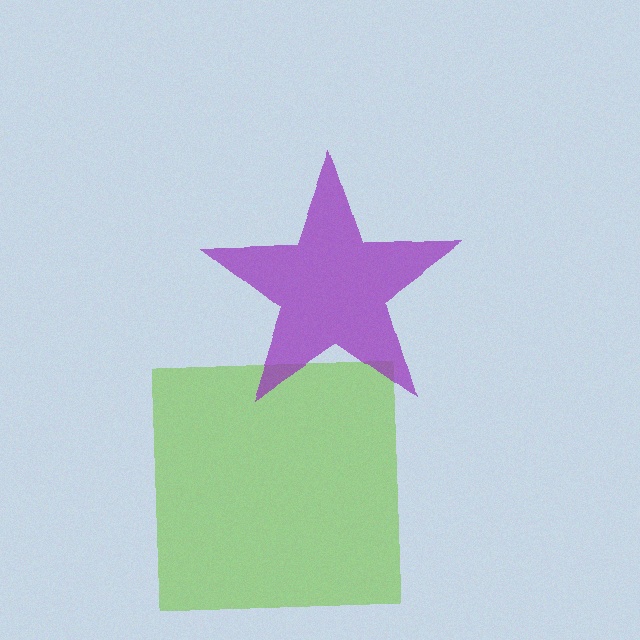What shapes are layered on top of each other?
The layered shapes are: a lime square, a purple star.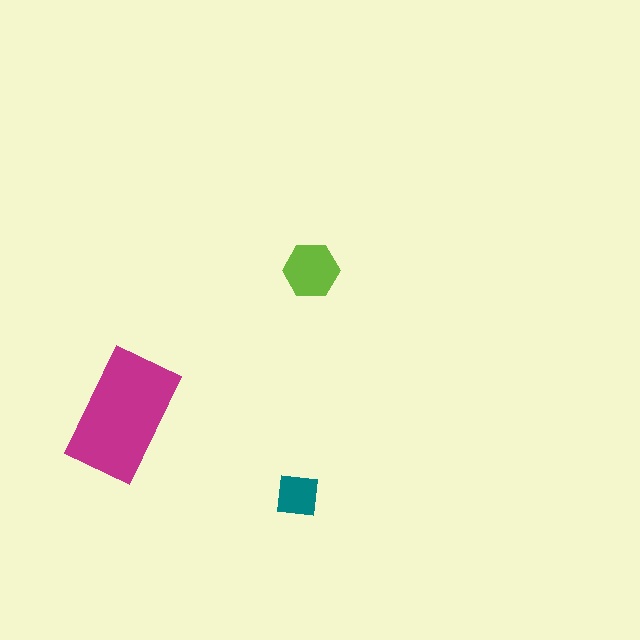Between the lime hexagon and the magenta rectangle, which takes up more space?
The magenta rectangle.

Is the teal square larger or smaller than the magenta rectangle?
Smaller.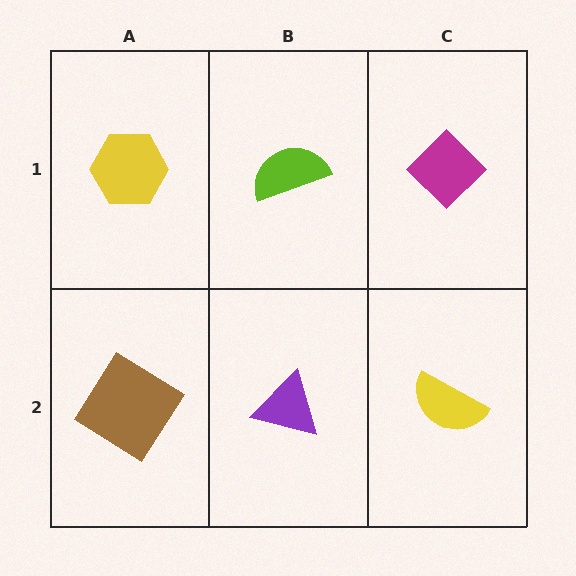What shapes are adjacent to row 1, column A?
A brown diamond (row 2, column A), a lime semicircle (row 1, column B).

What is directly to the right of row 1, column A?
A lime semicircle.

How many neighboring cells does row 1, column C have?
2.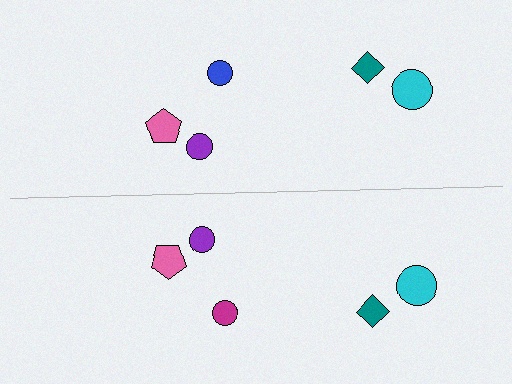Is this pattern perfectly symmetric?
No, the pattern is not perfectly symmetric. The magenta circle on the bottom side breaks the symmetry — its mirror counterpart is blue.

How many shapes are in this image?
There are 10 shapes in this image.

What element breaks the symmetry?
The magenta circle on the bottom side breaks the symmetry — its mirror counterpart is blue.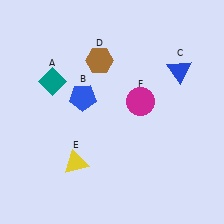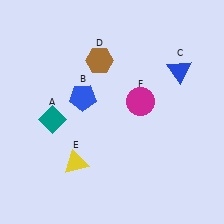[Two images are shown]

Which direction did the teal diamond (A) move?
The teal diamond (A) moved down.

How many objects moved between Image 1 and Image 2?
1 object moved between the two images.